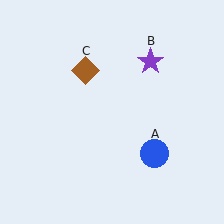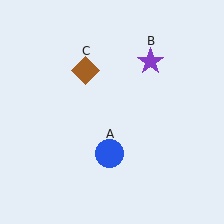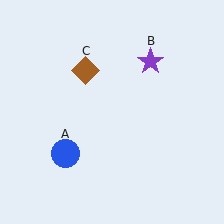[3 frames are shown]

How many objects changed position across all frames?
1 object changed position: blue circle (object A).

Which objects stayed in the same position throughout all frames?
Purple star (object B) and brown diamond (object C) remained stationary.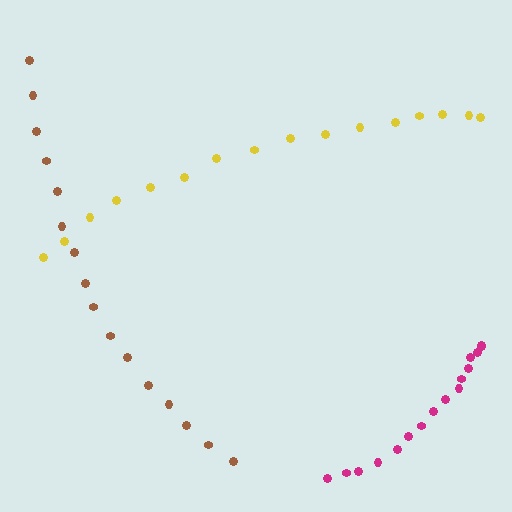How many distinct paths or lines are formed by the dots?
There are 3 distinct paths.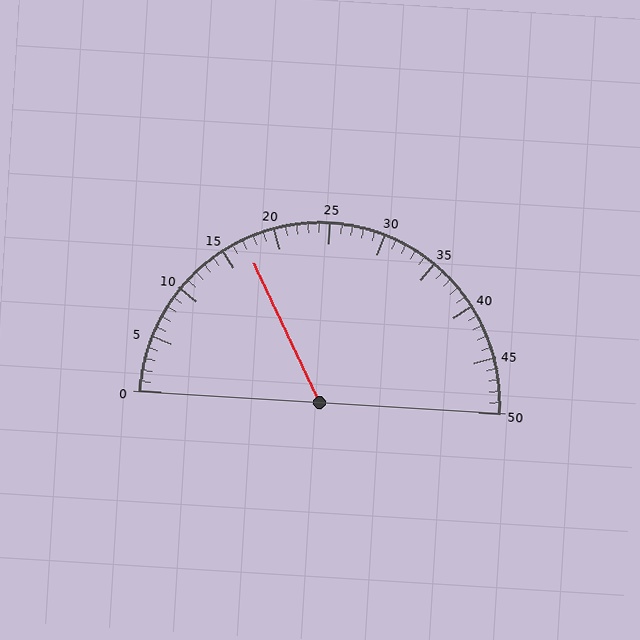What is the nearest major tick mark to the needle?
The nearest major tick mark is 15.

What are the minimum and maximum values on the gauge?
The gauge ranges from 0 to 50.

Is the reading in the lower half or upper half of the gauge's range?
The reading is in the lower half of the range (0 to 50).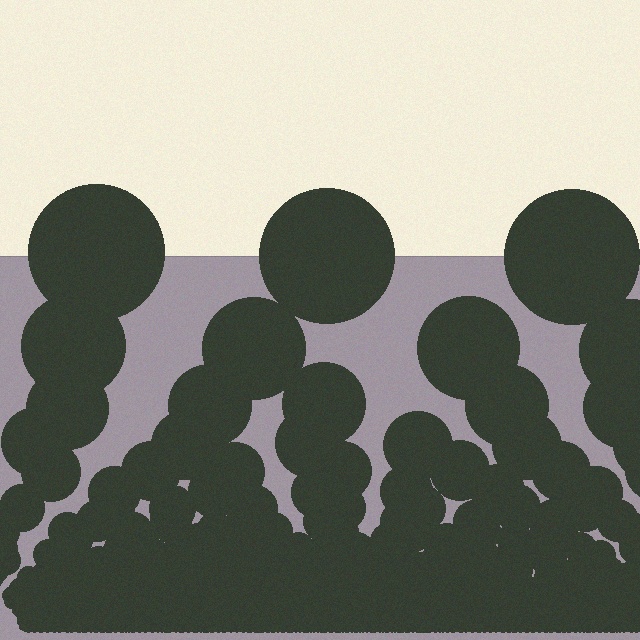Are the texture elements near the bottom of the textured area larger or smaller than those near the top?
Smaller. The gradient is inverted — elements near the bottom are smaller and denser.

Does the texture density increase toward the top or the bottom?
Density increases toward the bottom.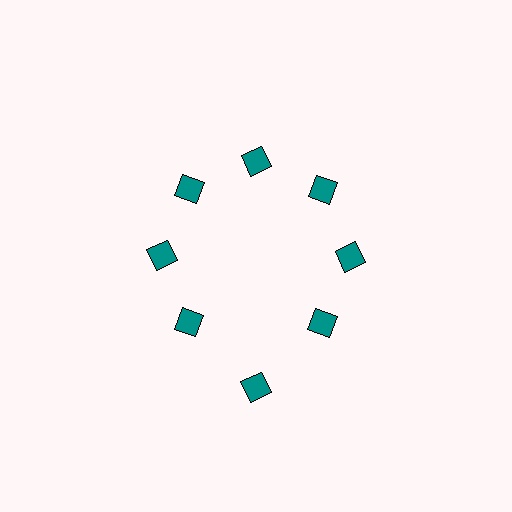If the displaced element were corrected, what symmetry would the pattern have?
It would have 8-fold rotational symmetry — the pattern would map onto itself every 45 degrees.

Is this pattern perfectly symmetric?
No. The 8 teal diamonds are arranged in a ring, but one element near the 6 o'clock position is pushed outward from the center, breaking the 8-fold rotational symmetry.